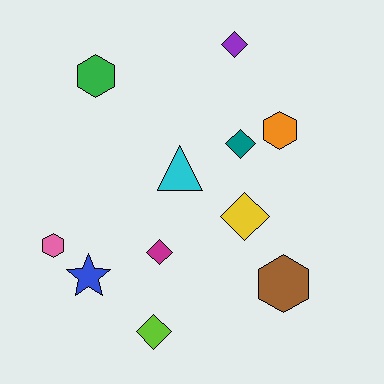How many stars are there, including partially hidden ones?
There is 1 star.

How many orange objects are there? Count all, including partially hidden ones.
There is 1 orange object.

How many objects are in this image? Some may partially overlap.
There are 11 objects.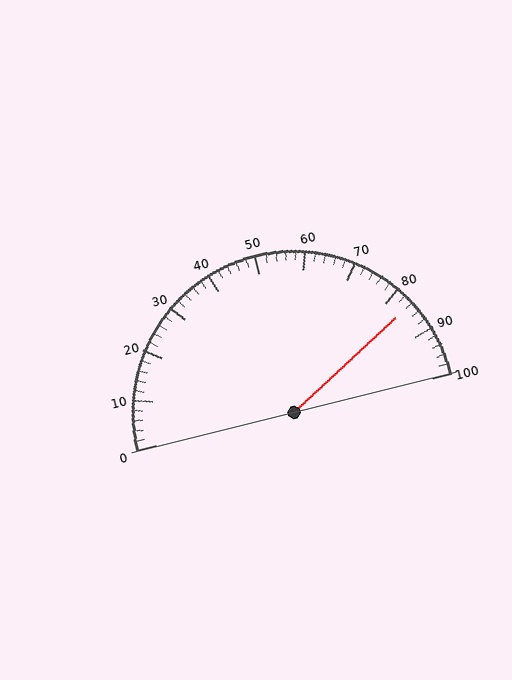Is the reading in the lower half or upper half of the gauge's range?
The reading is in the upper half of the range (0 to 100).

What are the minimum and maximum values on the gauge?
The gauge ranges from 0 to 100.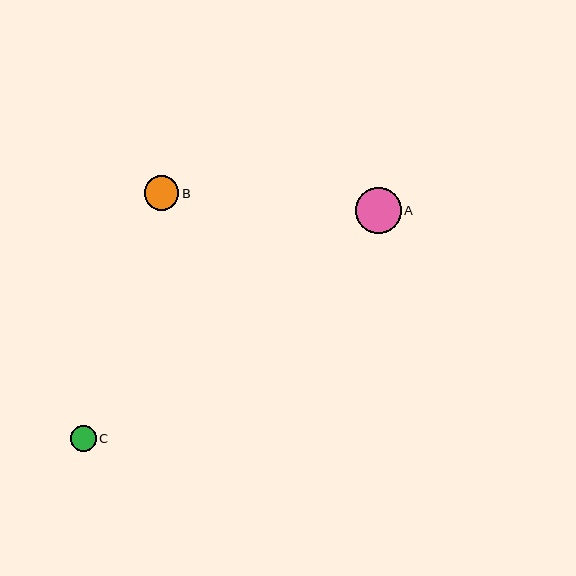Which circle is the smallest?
Circle C is the smallest with a size of approximately 26 pixels.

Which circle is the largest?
Circle A is the largest with a size of approximately 46 pixels.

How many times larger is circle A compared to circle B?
Circle A is approximately 1.3 times the size of circle B.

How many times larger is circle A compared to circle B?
Circle A is approximately 1.3 times the size of circle B.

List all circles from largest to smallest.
From largest to smallest: A, B, C.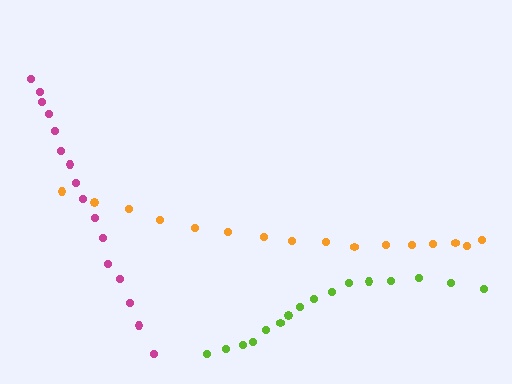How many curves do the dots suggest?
There are 3 distinct paths.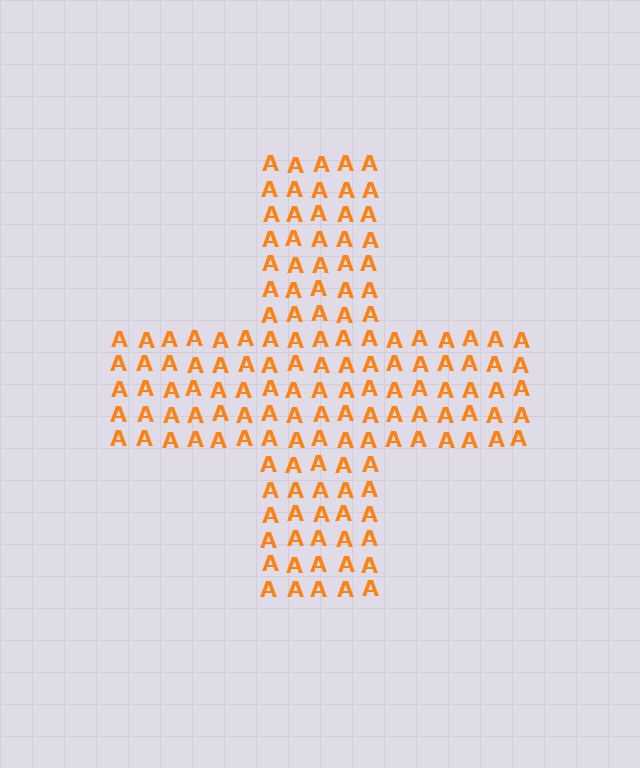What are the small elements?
The small elements are letter A's.